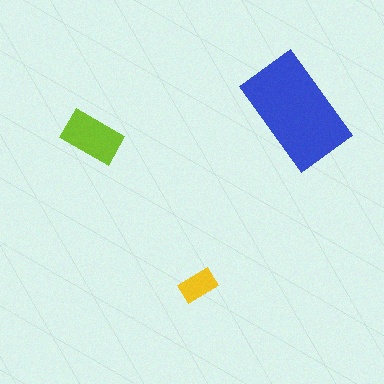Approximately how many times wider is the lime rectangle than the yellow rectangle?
About 1.5 times wider.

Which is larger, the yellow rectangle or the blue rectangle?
The blue one.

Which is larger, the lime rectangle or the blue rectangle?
The blue one.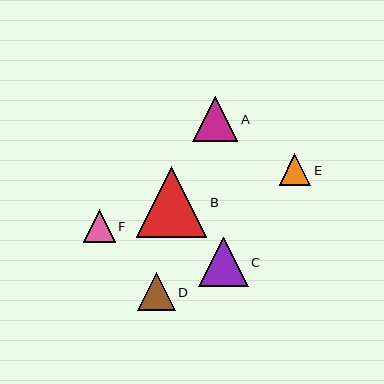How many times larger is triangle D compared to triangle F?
Triangle D is approximately 1.2 times the size of triangle F.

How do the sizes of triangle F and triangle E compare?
Triangle F and triangle E are approximately the same size.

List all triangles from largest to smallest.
From largest to smallest: B, C, A, D, F, E.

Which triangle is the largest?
Triangle B is the largest with a size of approximately 71 pixels.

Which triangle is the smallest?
Triangle E is the smallest with a size of approximately 31 pixels.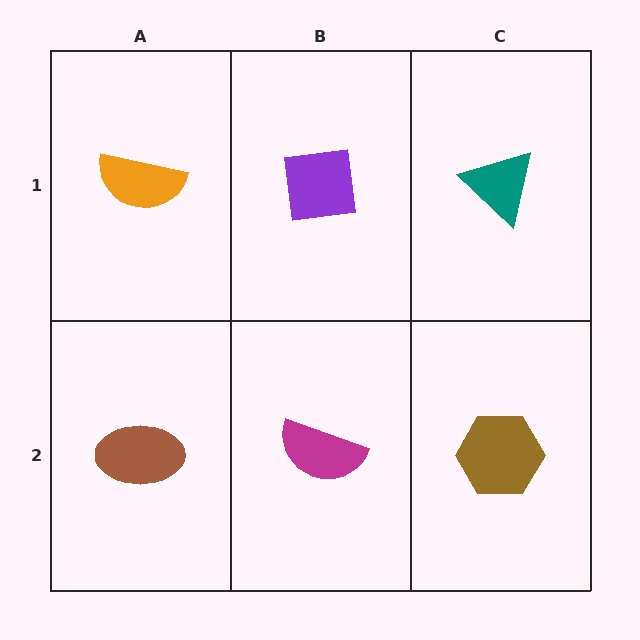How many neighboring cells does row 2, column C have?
2.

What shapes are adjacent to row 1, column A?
A brown ellipse (row 2, column A), a purple square (row 1, column B).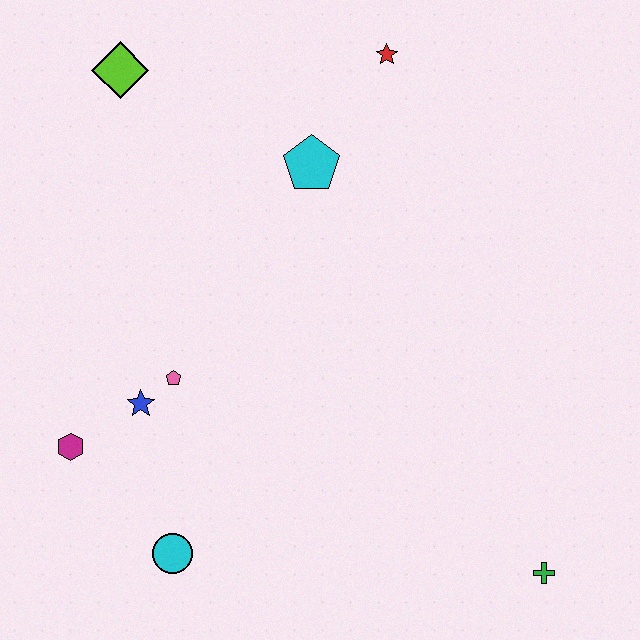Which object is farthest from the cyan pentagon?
The green cross is farthest from the cyan pentagon.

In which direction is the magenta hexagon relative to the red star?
The magenta hexagon is below the red star.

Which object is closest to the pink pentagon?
The blue star is closest to the pink pentagon.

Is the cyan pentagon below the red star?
Yes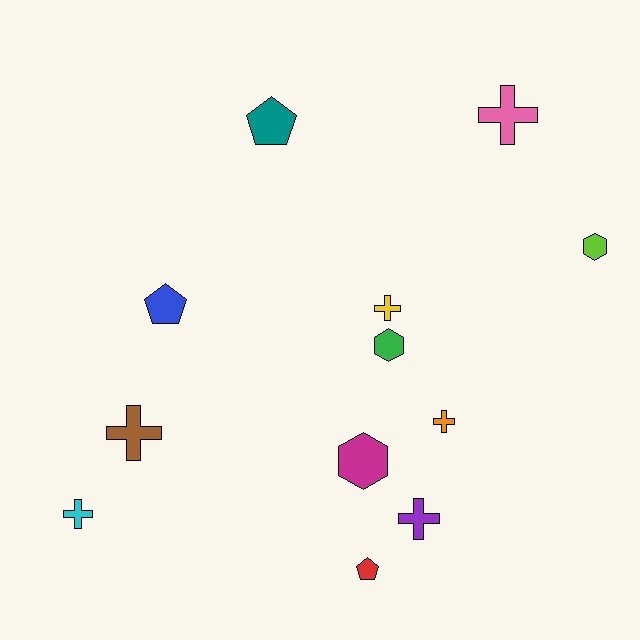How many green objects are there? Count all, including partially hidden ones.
There is 1 green object.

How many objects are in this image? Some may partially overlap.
There are 12 objects.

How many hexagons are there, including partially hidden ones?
There are 3 hexagons.